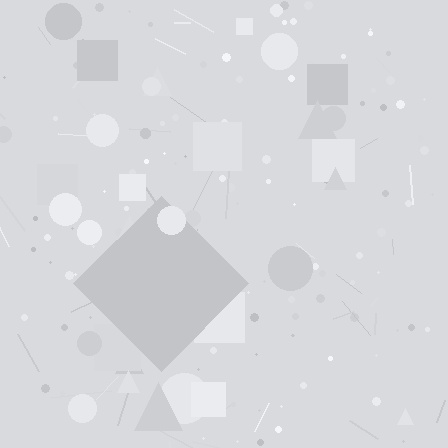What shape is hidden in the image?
A diamond is hidden in the image.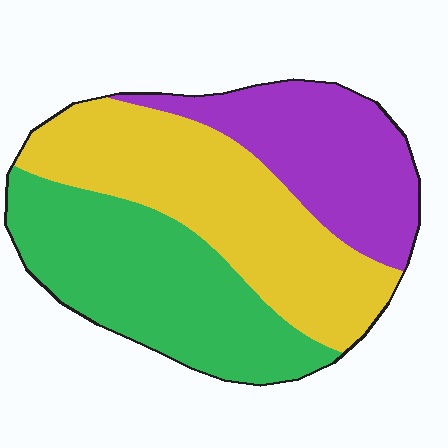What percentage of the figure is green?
Green takes up about three eighths (3/8) of the figure.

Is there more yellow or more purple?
Yellow.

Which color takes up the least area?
Purple, at roughly 25%.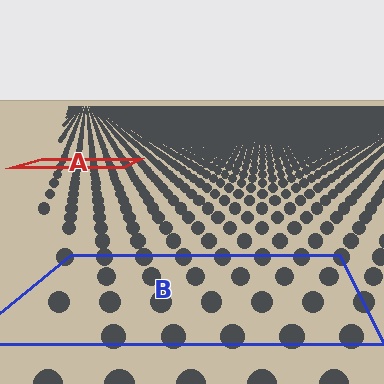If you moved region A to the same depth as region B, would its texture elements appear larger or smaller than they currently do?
They would appear larger. At a closer depth, the same texture elements are projected at a bigger on-screen size.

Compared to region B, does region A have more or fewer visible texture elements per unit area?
Region A has more texture elements per unit area — they are packed more densely because it is farther away.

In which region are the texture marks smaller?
The texture marks are smaller in region A, because it is farther away.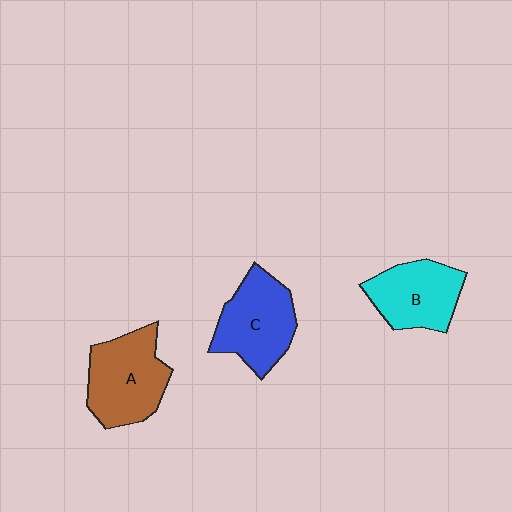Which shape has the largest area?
Shape A (brown).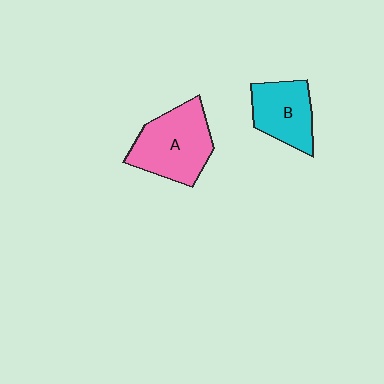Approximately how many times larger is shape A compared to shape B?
Approximately 1.4 times.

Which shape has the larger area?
Shape A (pink).